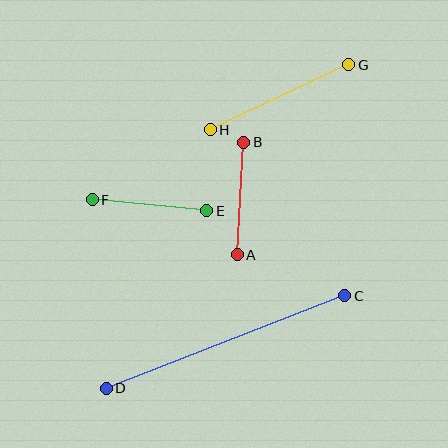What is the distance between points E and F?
The distance is approximately 115 pixels.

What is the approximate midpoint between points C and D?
The midpoint is at approximately (226, 342) pixels.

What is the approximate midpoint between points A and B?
The midpoint is at approximately (241, 199) pixels.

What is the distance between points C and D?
The distance is approximately 255 pixels.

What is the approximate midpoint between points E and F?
The midpoint is at approximately (149, 205) pixels.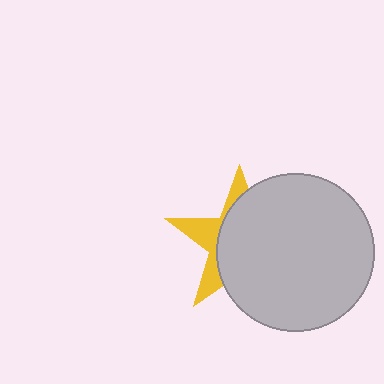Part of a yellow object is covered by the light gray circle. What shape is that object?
It is a star.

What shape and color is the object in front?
The object in front is a light gray circle.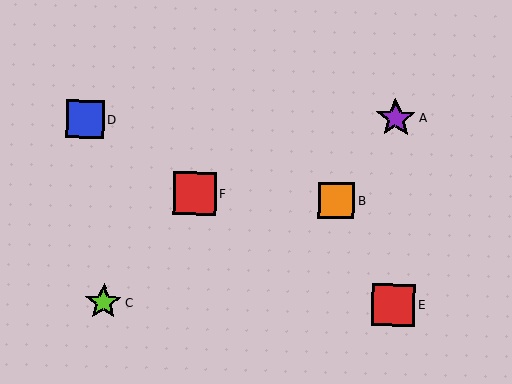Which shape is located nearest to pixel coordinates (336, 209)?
The orange square (labeled B) at (336, 200) is nearest to that location.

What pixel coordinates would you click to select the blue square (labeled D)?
Click at (85, 120) to select the blue square D.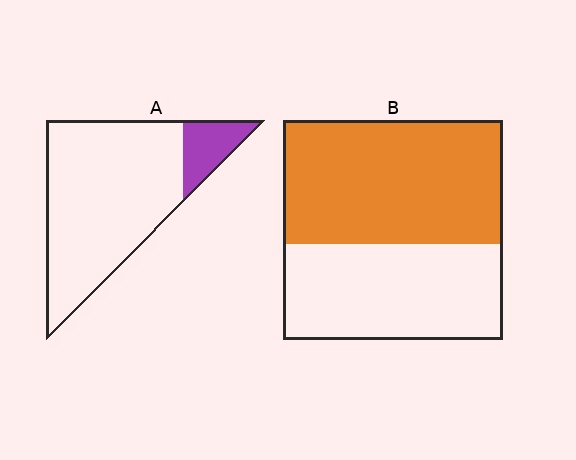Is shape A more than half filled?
No.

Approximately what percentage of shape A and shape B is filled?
A is approximately 15% and B is approximately 55%.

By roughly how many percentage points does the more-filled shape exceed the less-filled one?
By roughly 40 percentage points (B over A).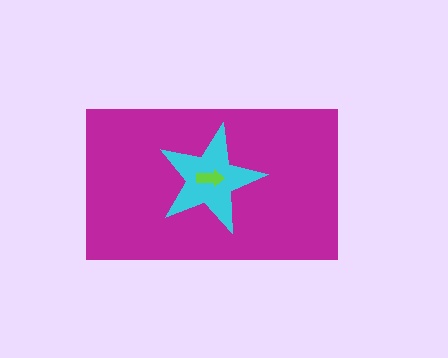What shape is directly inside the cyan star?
The lime arrow.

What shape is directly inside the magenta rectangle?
The cyan star.